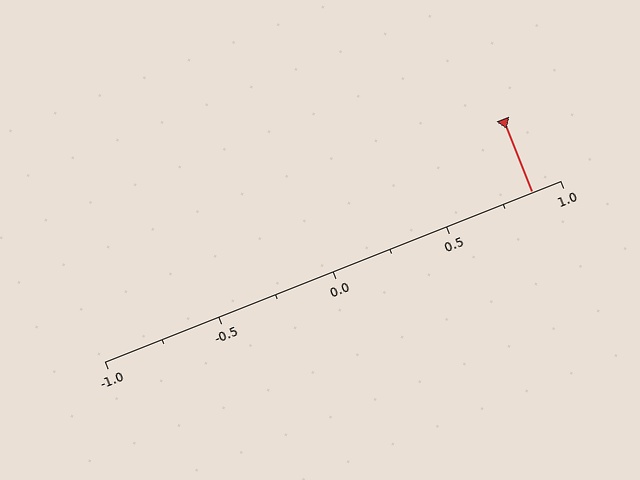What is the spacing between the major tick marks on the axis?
The major ticks are spaced 0.5 apart.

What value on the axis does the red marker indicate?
The marker indicates approximately 0.88.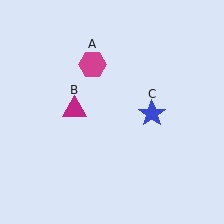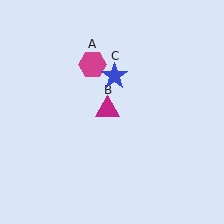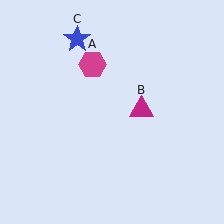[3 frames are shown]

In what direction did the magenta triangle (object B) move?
The magenta triangle (object B) moved right.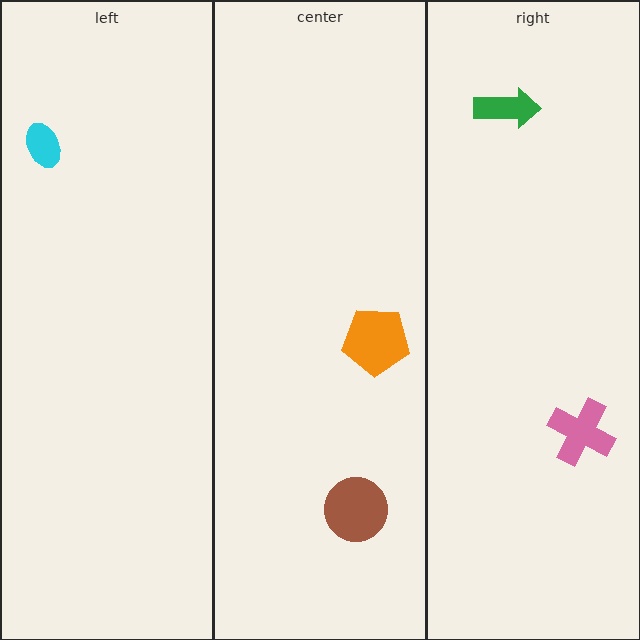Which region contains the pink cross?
The right region.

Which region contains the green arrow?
The right region.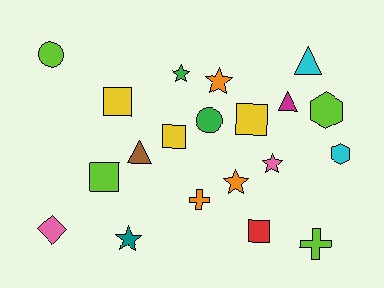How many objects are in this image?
There are 20 objects.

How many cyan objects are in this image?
There are 2 cyan objects.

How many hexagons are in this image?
There are 2 hexagons.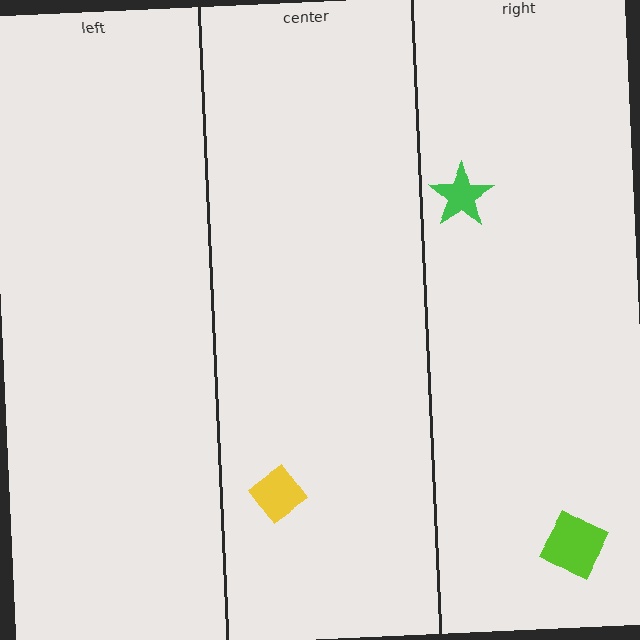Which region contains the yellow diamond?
The center region.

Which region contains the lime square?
The right region.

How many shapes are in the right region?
2.